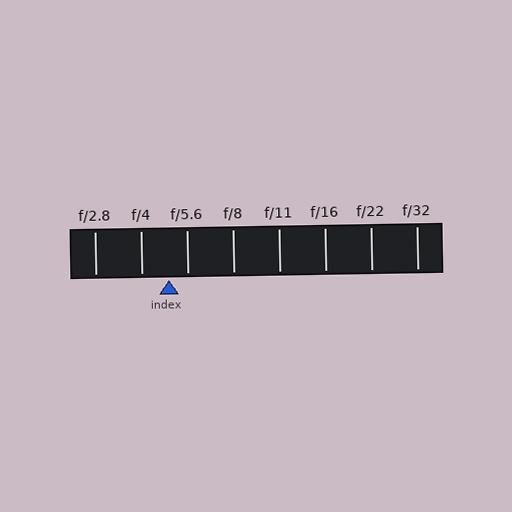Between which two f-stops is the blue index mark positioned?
The index mark is between f/4 and f/5.6.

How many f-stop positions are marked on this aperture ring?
There are 8 f-stop positions marked.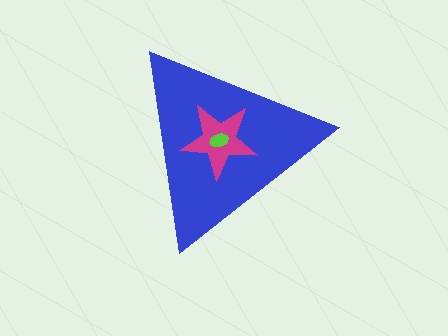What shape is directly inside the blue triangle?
The magenta star.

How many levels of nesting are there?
3.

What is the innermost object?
The lime ellipse.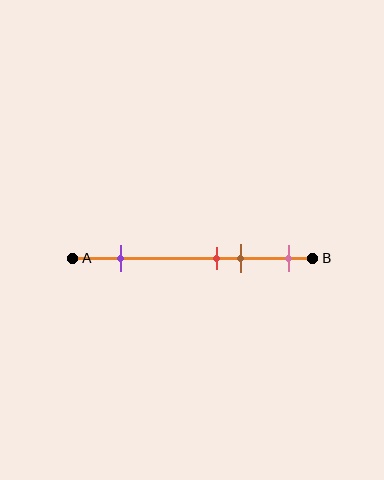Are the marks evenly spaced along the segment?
No, the marks are not evenly spaced.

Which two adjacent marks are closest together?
The red and brown marks are the closest adjacent pair.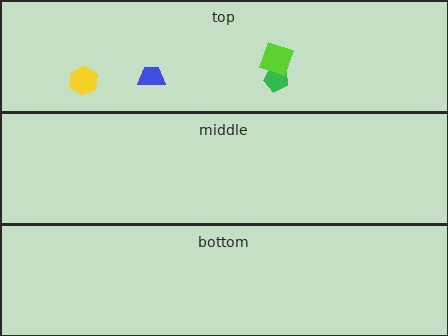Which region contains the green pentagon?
The top region.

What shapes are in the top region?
The yellow hexagon, the blue trapezoid, the green pentagon, the lime square.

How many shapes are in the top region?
4.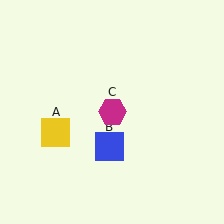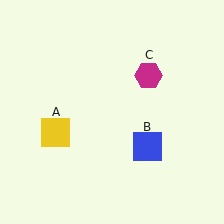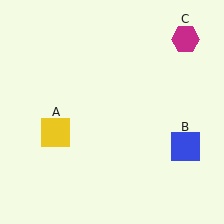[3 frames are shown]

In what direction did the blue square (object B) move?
The blue square (object B) moved right.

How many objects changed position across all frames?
2 objects changed position: blue square (object B), magenta hexagon (object C).